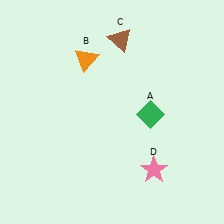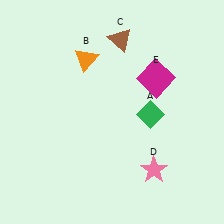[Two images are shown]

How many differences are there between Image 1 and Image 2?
There is 1 difference between the two images.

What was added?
A magenta square (E) was added in Image 2.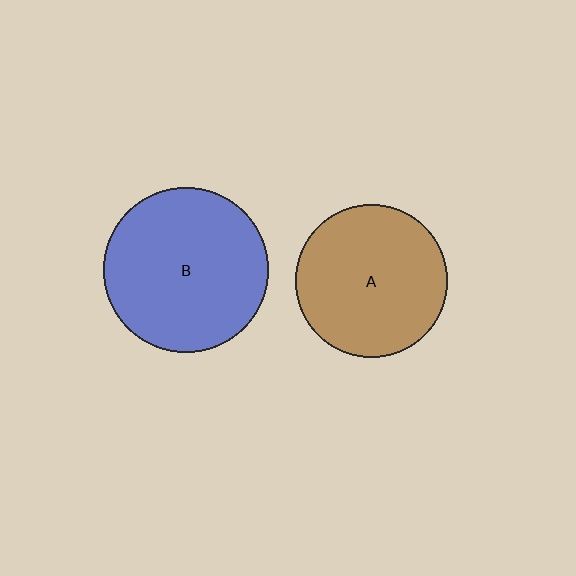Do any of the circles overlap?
No, none of the circles overlap.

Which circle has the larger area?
Circle B (blue).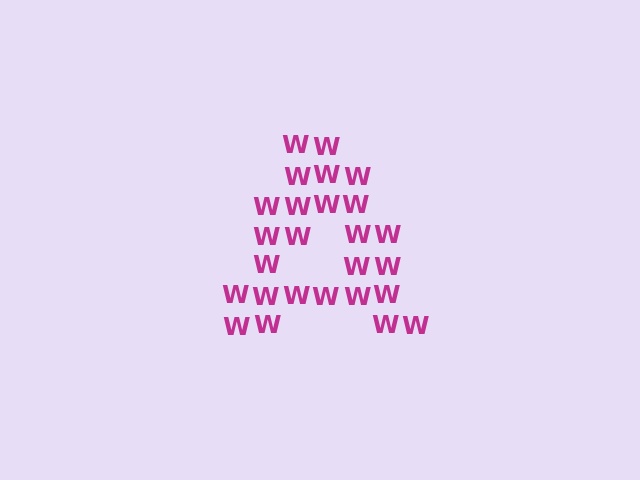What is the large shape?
The large shape is the letter A.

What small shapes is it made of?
It is made of small letter W's.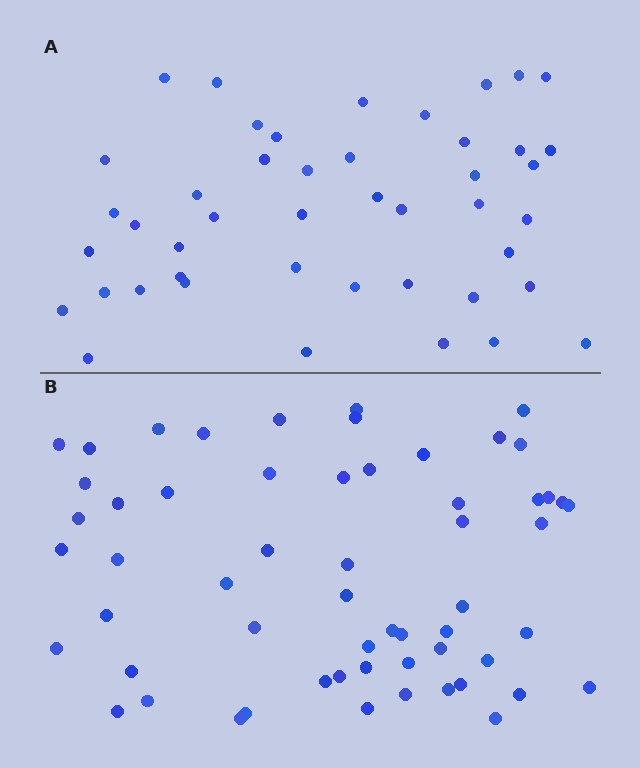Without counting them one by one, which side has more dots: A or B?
Region B (the bottom region) has more dots.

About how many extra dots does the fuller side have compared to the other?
Region B has approximately 15 more dots than region A.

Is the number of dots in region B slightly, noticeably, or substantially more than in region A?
Region B has noticeably more, but not dramatically so. The ratio is roughly 1.3 to 1.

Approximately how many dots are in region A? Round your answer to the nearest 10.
About 40 dots. (The exact count is 45, which rounds to 40.)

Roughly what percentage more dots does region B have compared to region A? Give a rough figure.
About 30% more.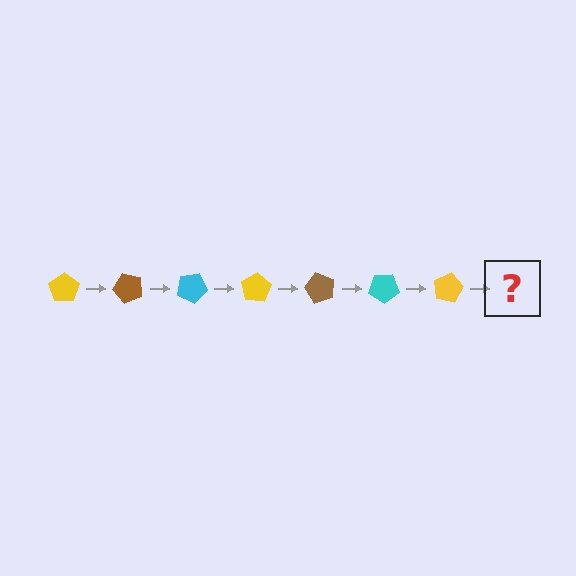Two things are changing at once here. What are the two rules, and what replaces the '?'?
The two rules are that it rotates 50 degrees each step and the color cycles through yellow, brown, and cyan. The '?' should be a brown pentagon, rotated 350 degrees from the start.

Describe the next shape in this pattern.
It should be a brown pentagon, rotated 350 degrees from the start.